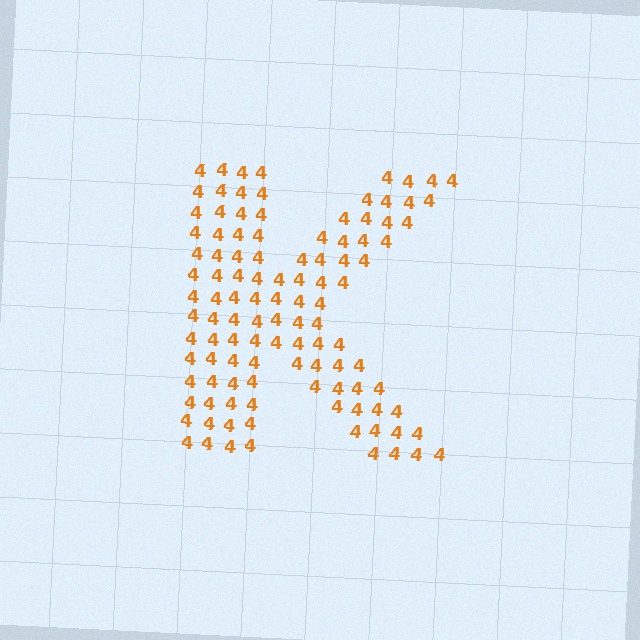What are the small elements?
The small elements are digit 4's.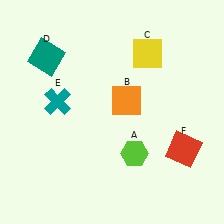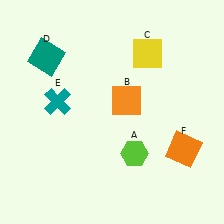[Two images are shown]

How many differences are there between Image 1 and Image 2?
There is 1 difference between the two images.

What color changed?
The square (F) changed from red in Image 1 to orange in Image 2.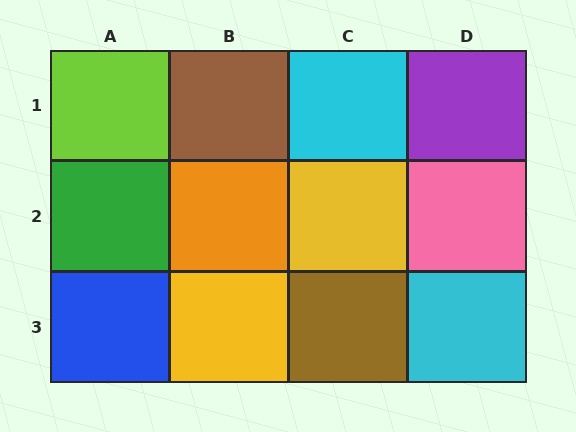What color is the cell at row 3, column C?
Brown.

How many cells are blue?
1 cell is blue.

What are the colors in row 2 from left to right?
Green, orange, yellow, pink.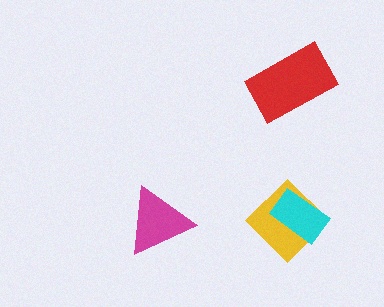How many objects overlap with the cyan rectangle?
1 object overlaps with the cyan rectangle.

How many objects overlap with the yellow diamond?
1 object overlaps with the yellow diamond.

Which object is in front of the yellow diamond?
The cyan rectangle is in front of the yellow diamond.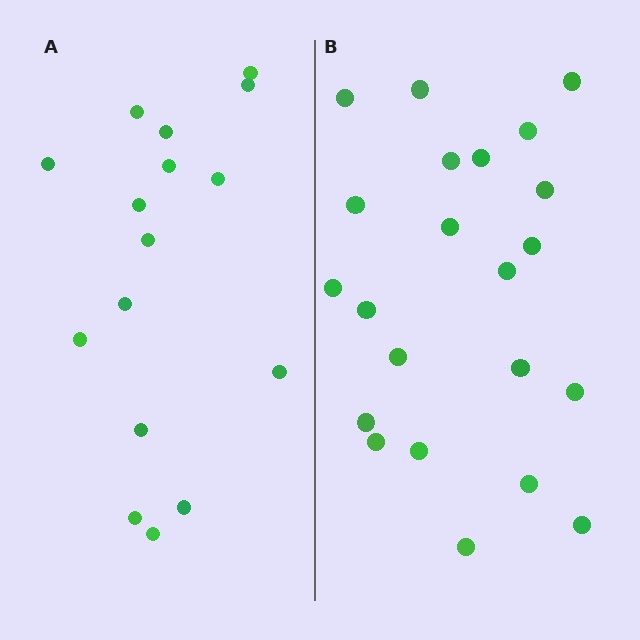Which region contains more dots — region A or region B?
Region B (the right region) has more dots.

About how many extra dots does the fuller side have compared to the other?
Region B has about 6 more dots than region A.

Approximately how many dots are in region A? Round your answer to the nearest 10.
About 20 dots. (The exact count is 16, which rounds to 20.)